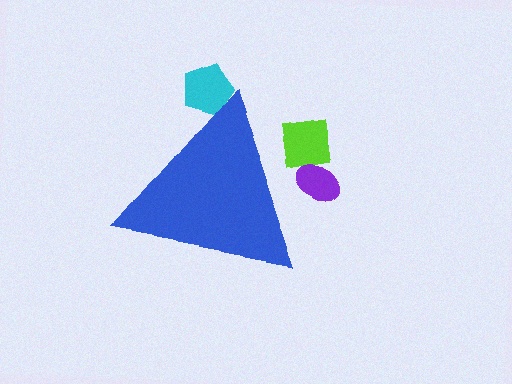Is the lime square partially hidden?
Yes, the lime square is partially hidden behind the blue triangle.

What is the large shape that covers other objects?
A blue triangle.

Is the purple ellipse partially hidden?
Yes, the purple ellipse is partially hidden behind the blue triangle.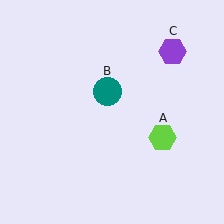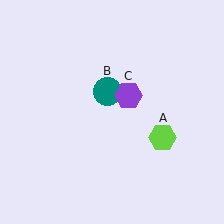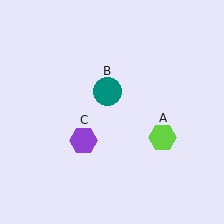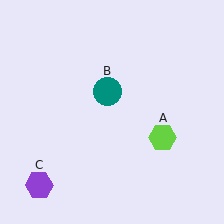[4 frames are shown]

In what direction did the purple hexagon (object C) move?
The purple hexagon (object C) moved down and to the left.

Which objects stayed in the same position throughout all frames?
Lime hexagon (object A) and teal circle (object B) remained stationary.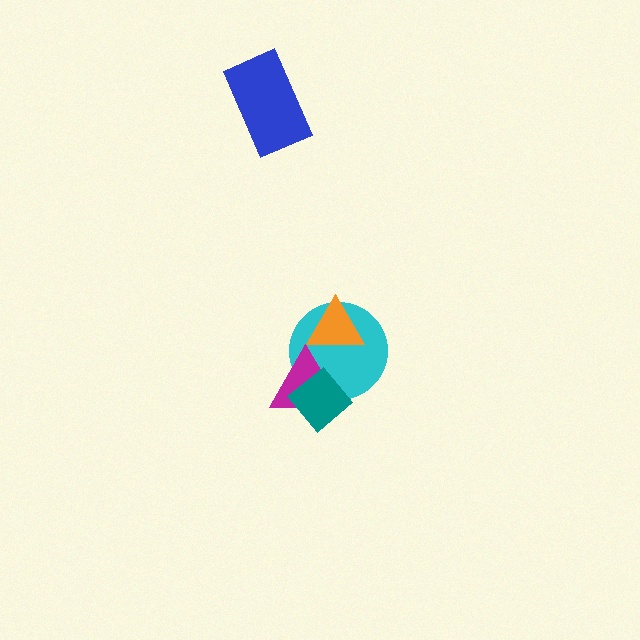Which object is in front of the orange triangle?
The magenta triangle is in front of the orange triangle.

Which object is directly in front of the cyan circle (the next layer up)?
The orange triangle is directly in front of the cyan circle.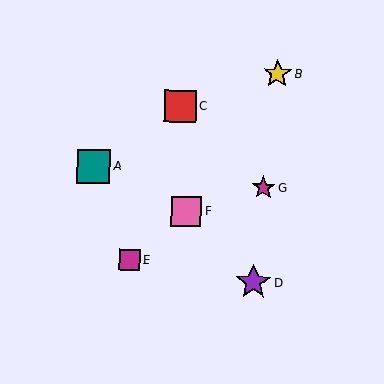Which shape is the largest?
The purple star (labeled D) is the largest.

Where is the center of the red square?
The center of the red square is at (180, 106).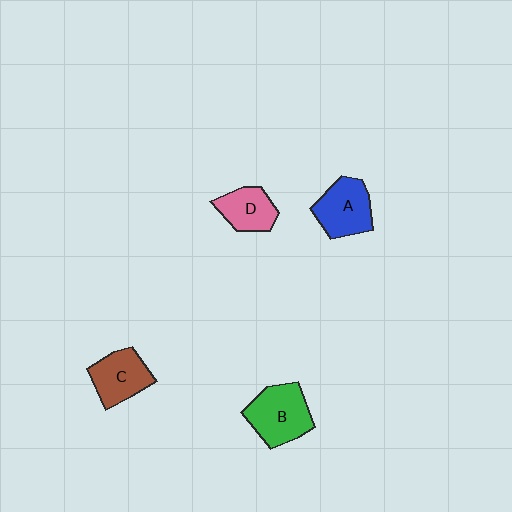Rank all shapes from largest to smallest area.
From largest to smallest: B (green), A (blue), C (brown), D (pink).